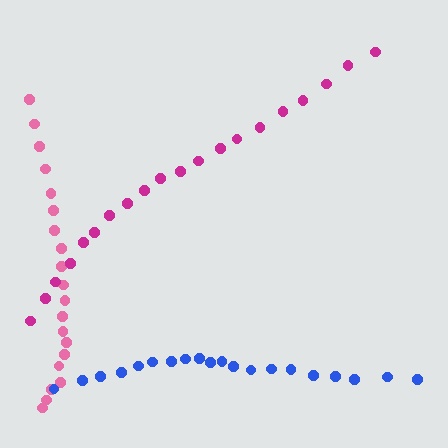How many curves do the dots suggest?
There are 3 distinct paths.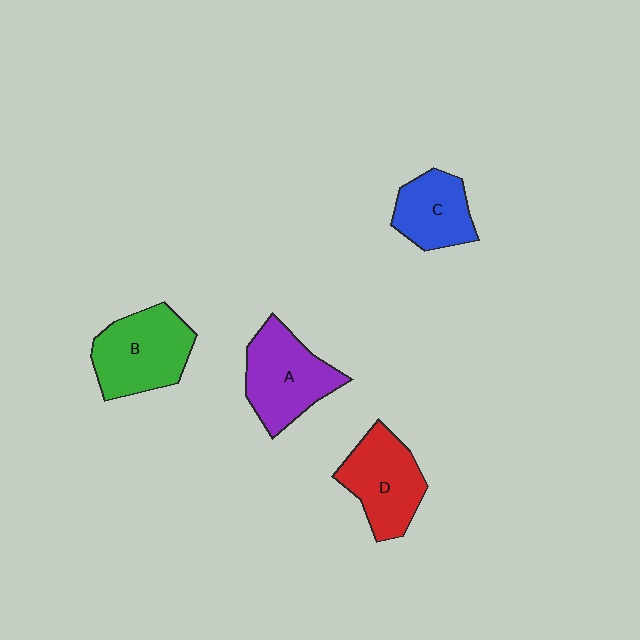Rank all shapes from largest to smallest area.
From largest to smallest: B (green), A (purple), D (red), C (blue).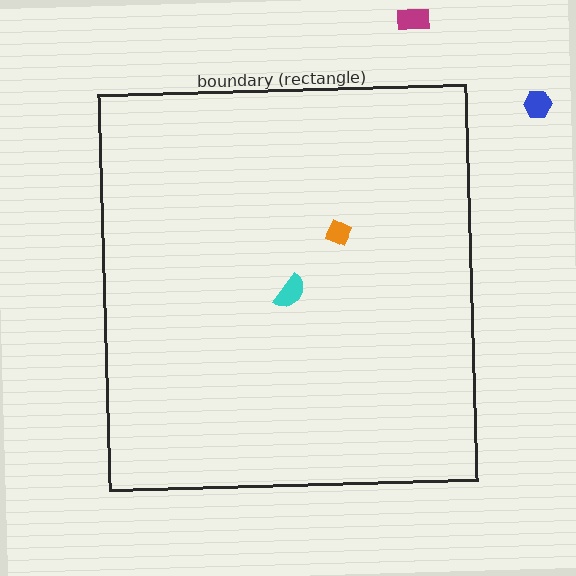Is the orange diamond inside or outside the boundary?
Inside.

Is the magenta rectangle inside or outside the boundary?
Outside.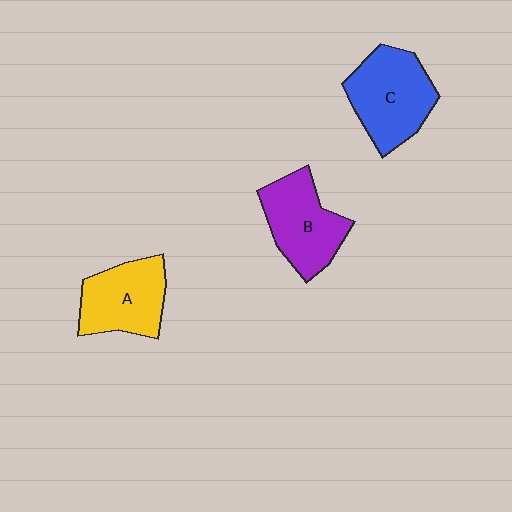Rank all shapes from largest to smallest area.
From largest to smallest: C (blue), B (purple), A (yellow).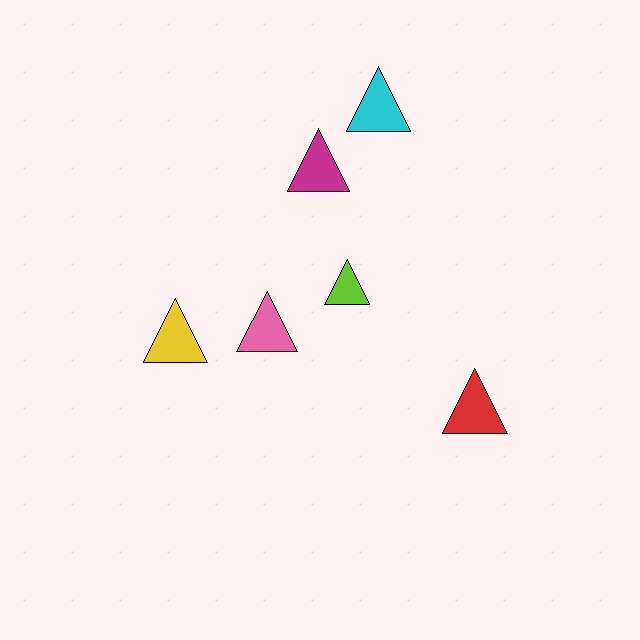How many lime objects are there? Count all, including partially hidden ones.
There is 1 lime object.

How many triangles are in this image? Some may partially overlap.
There are 6 triangles.